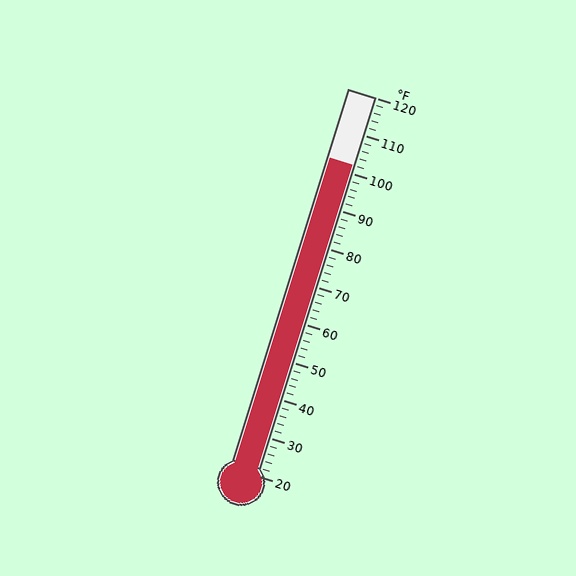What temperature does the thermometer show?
The thermometer shows approximately 102°F.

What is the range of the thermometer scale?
The thermometer scale ranges from 20°F to 120°F.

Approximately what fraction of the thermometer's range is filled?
The thermometer is filled to approximately 80% of its range.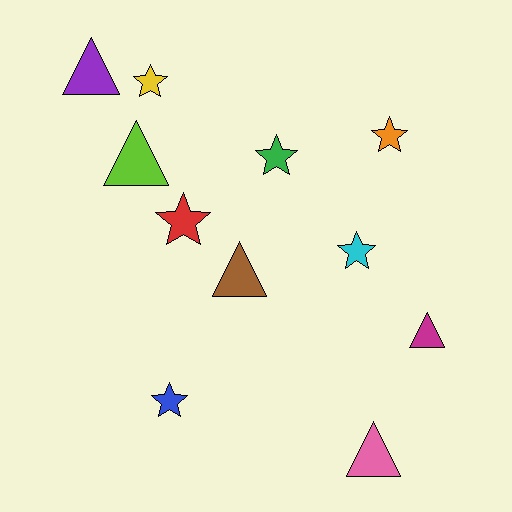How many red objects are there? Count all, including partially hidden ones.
There is 1 red object.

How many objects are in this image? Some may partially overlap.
There are 11 objects.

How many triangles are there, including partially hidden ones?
There are 5 triangles.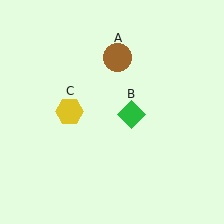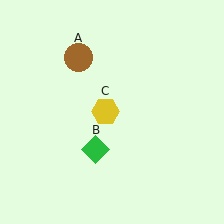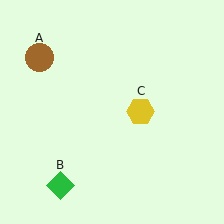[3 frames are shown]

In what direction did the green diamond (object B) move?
The green diamond (object B) moved down and to the left.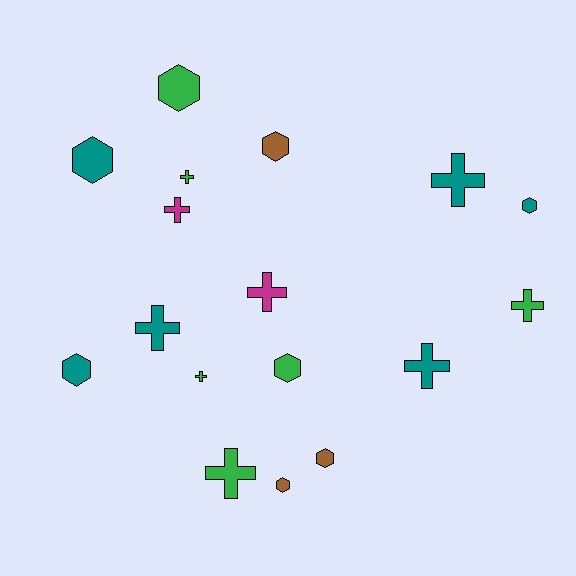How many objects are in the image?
There are 17 objects.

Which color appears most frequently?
Teal, with 6 objects.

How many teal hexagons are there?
There are 3 teal hexagons.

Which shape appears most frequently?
Cross, with 9 objects.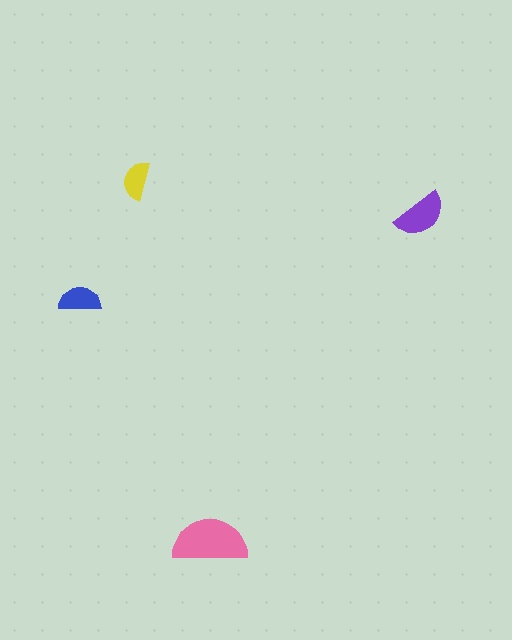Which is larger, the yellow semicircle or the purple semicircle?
The purple one.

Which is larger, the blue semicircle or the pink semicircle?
The pink one.